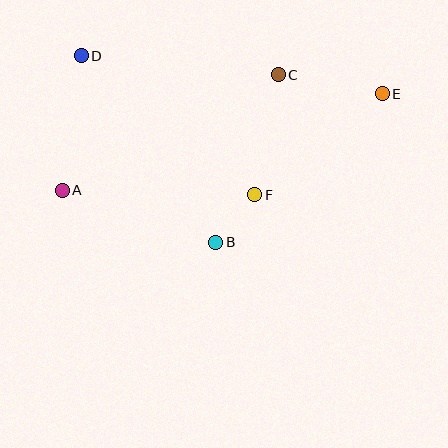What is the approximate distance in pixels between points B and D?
The distance between B and D is approximately 229 pixels.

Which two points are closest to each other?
Points B and F are closest to each other.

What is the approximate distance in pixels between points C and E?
The distance between C and E is approximately 106 pixels.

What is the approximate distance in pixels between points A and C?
The distance between A and C is approximately 245 pixels.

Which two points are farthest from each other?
Points A and E are farthest from each other.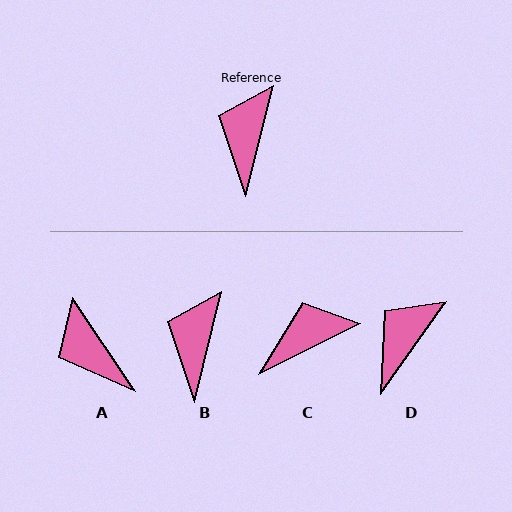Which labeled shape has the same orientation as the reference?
B.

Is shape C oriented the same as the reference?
No, it is off by about 49 degrees.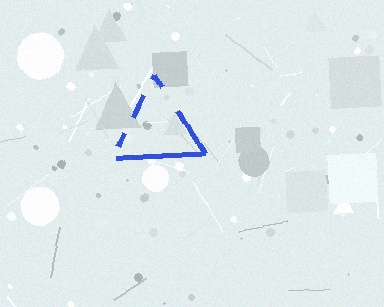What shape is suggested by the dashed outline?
The dashed outline suggests a triangle.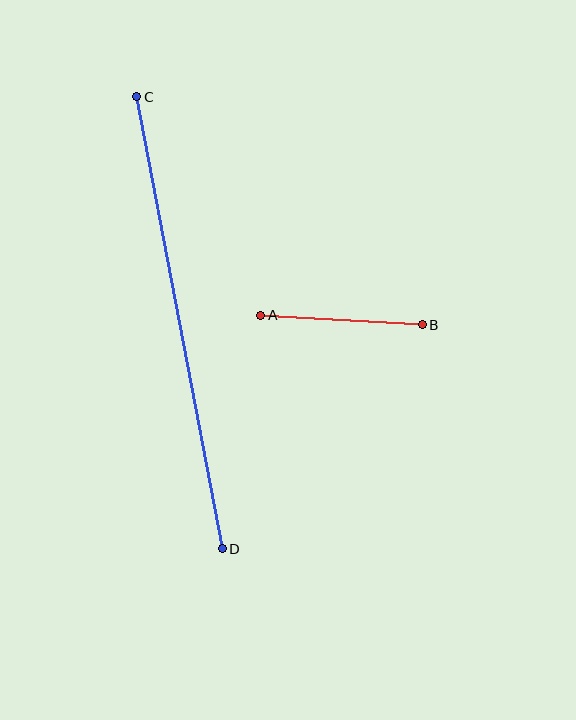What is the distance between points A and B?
The distance is approximately 162 pixels.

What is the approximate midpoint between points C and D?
The midpoint is at approximately (179, 323) pixels.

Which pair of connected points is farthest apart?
Points C and D are farthest apart.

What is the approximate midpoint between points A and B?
The midpoint is at approximately (342, 320) pixels.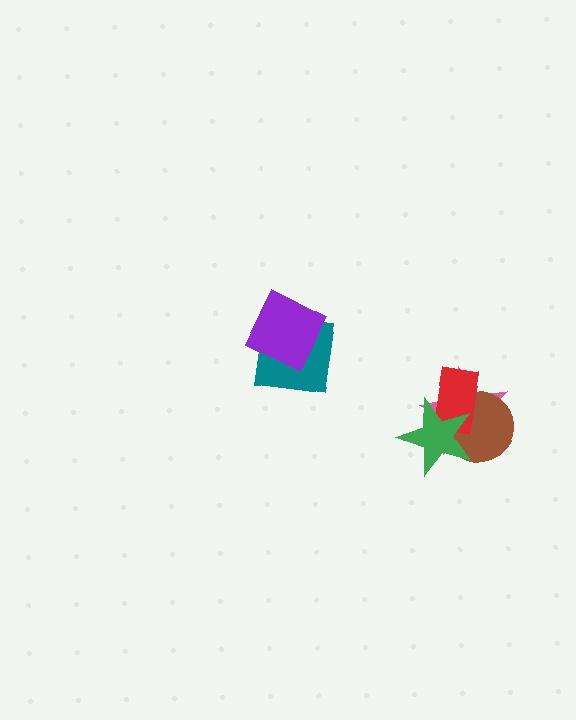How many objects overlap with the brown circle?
3 objects overlap with the brown circle.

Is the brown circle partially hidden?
Yes, it is partially covered by another shape.